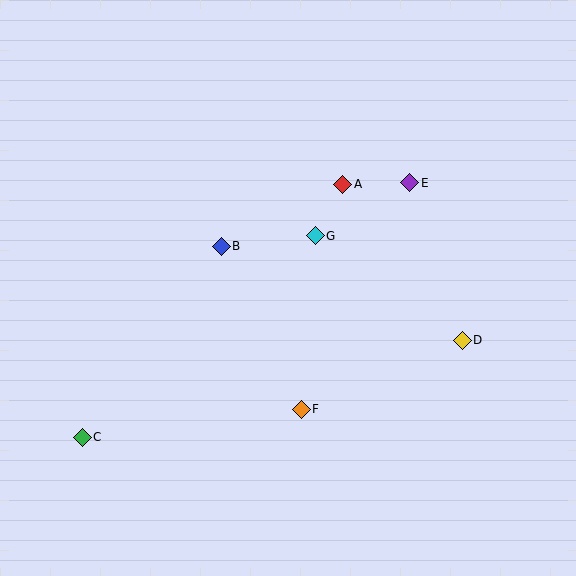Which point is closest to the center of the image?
Point G at (315, 236) is closest to the center.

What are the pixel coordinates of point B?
Point B is at (221, 246).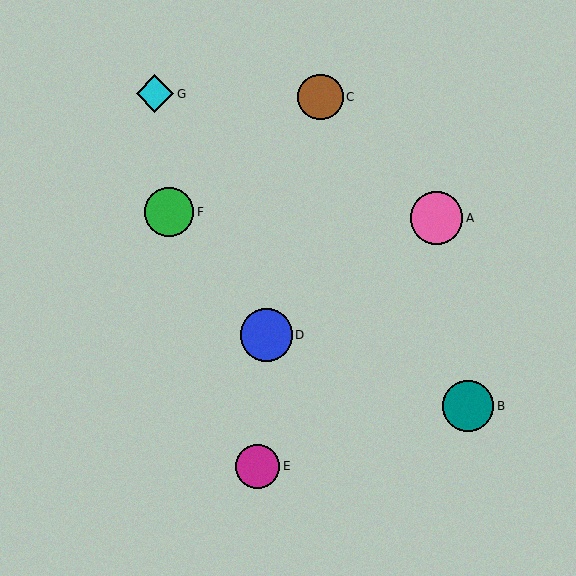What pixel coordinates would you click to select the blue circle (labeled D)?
Click at (266, 335) to select the blue circle D.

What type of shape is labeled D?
Shape D is a blue circle.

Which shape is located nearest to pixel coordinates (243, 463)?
The magenta circle (labeled E) at (258, 466) is nearest to that location.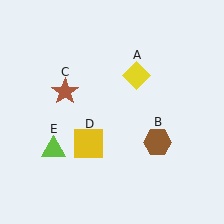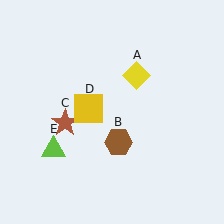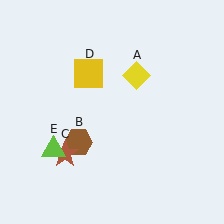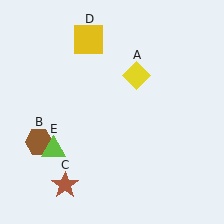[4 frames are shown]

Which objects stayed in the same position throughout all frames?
Yellow diamond (object A) and lime triangle (object E) remained stationary.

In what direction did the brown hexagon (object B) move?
The brown hexagon (object B) moved left.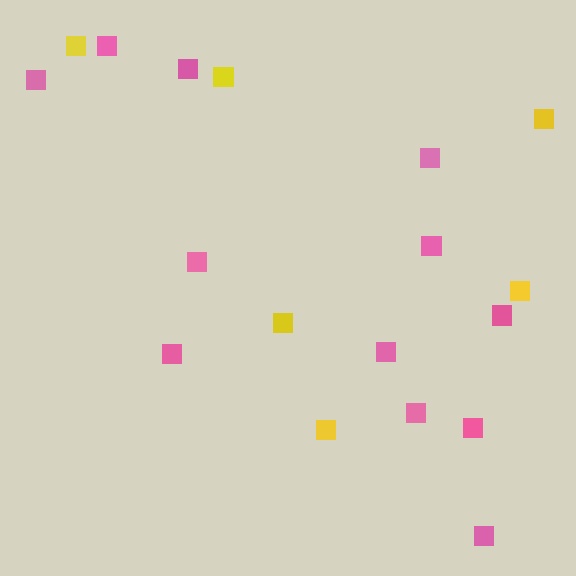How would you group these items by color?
There are 2 groups: one group of yellow squares (6) and one group of pink squares (12).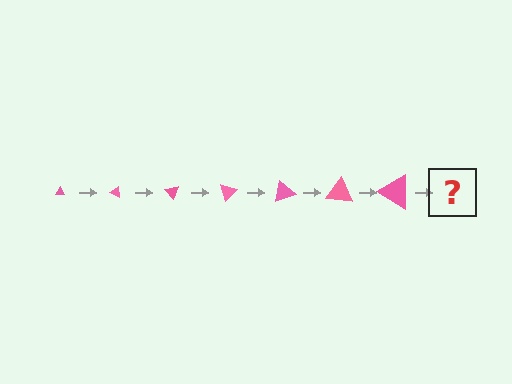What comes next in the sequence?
The next element should be a triangle, larger than the previous one and rotated 175 degrees from the start.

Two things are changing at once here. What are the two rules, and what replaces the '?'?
The two rules are that the triangle grows larger each step and it rotates 25 degrees each step. The '?' should be a triangle, larger than the previous one and rotated 175 degrees from the start.